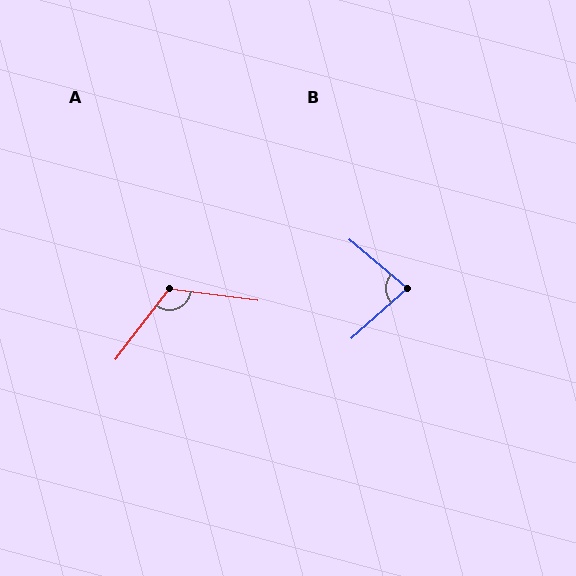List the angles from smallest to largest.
B (82°), A (120°).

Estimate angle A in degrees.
Approximately 120 degrees.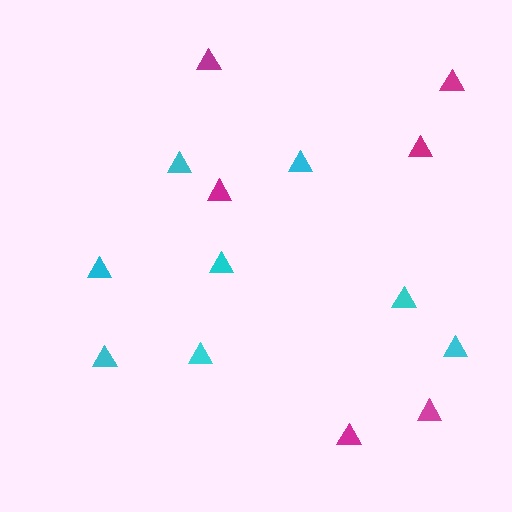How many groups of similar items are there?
There are 2 groups: one group of magenta triangles (6) and one group of cyan triangles (8).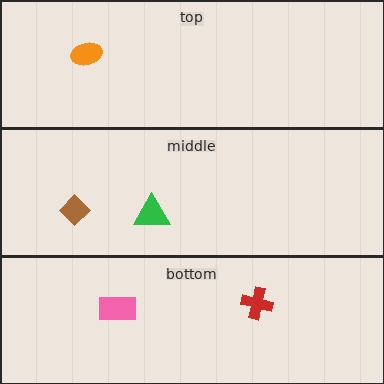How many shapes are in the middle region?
2.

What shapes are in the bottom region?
The red cross, the pink rectangle.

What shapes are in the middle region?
The green triangle, the brown diamond.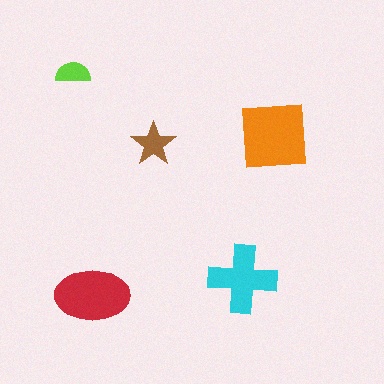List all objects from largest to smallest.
The orange square, the red ellipse, the cyan cross, the brown star, the lime semicircle.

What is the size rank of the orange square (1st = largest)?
1st.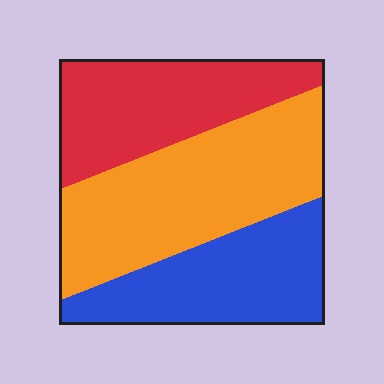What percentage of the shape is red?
Red covers 29% of the shape.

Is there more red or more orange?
Orange.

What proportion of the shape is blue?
Blue covers 29% of the shape.